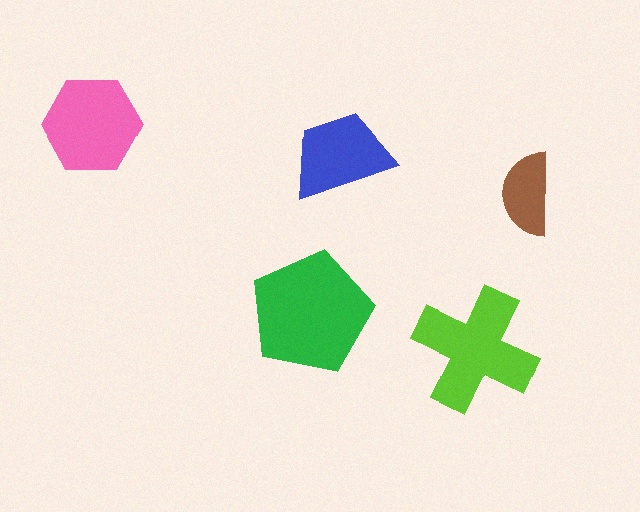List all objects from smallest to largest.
The brown semicircle, the blue trapezoid, the pink hexagon, the lime cross, the green pentagon.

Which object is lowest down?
The lime cross is bottommost.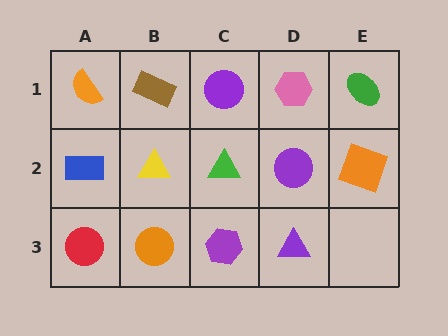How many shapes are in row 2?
5 shapes.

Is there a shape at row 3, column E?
No, that cell is empty.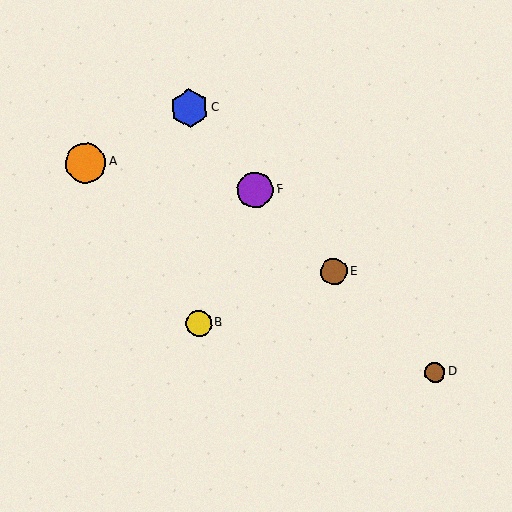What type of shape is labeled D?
Shape D is a brown circle.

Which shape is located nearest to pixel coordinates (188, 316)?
The yellow circle (labeled B) at (199, 323) is nearest to that location.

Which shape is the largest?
The orange circle (labeled A) is the largest.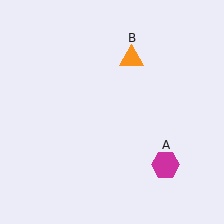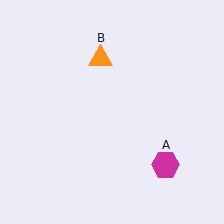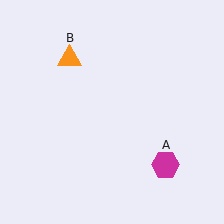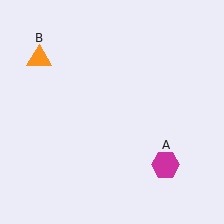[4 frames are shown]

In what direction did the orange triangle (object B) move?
The orange triangle (object B) moved left.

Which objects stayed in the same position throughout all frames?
Magenta hexagon (object A) remained stationary.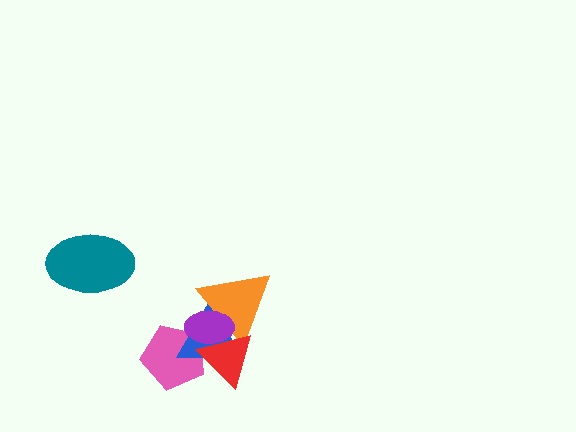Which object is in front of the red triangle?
The purple ellipse is in front of the red triangle.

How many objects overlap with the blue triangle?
4 objects overlap with the blue triangle.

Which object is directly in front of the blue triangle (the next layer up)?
The orange triangle is directly in front of the blue triangle.